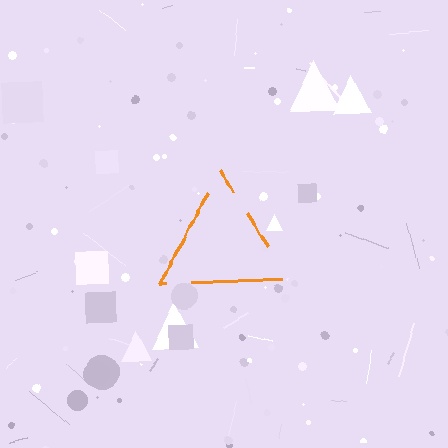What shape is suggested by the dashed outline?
The dashed outline suggests a triangle.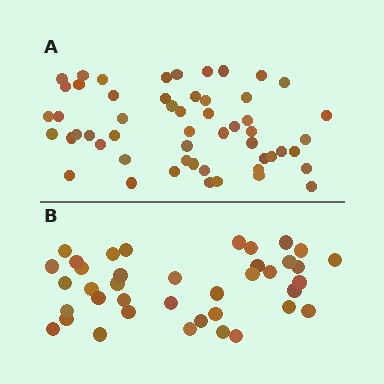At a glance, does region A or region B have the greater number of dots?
Region A (the top region) has more dots.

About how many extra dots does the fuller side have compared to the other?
Region A has approximately 15 more dots than region B.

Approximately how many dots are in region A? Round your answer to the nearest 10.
About 50 dots. (The exact count is 54, which rounds to 50.)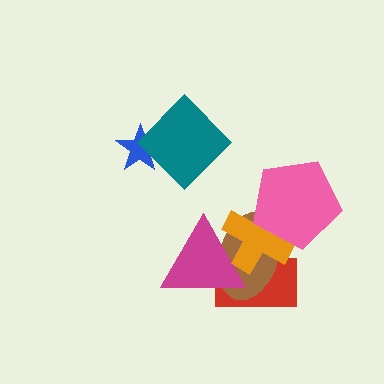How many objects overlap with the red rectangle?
3 objects overlap with the red rectangle.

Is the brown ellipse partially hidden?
Yes, it is partially covered by another shape.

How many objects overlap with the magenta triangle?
3 objects overlap with the magenta triangle.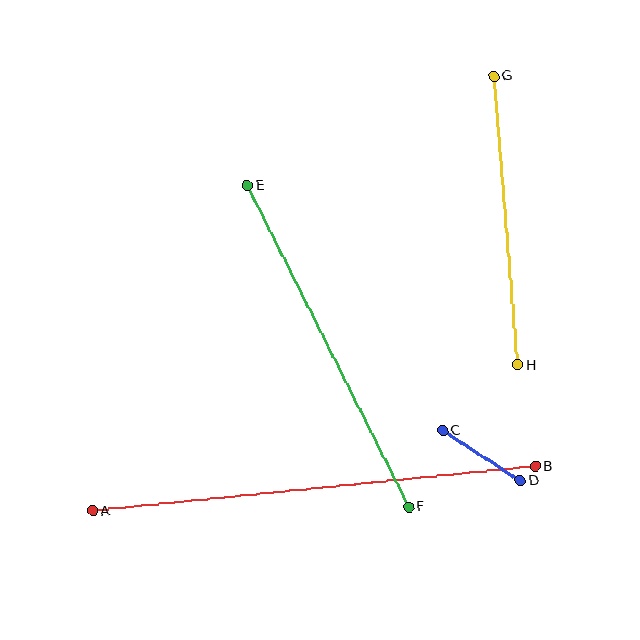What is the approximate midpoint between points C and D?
The midpoint is at approximately (481, 455) pixels.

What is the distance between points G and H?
The distance is approximately 289 pixels.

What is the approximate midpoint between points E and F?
The midpoint is at approximately (328, 346) pixels.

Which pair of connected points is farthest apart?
Points A and B are farthest apart.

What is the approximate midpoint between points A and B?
The midpoint is at approximately (314, 489) pixels.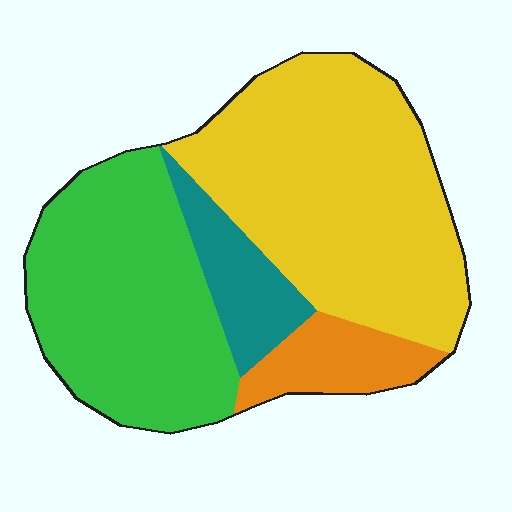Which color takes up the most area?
Yellow, at roughly 45%.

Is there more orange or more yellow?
Yellow.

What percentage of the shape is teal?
Teal covers around 10% of the shape.